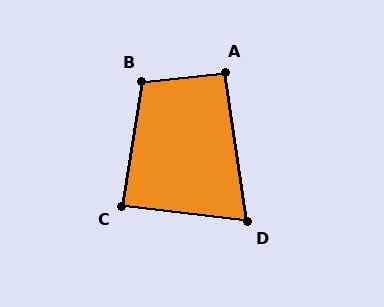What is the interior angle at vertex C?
Approximately 88 degrees (approximately right).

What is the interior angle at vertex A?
Approximately 92 degrees (approximately right).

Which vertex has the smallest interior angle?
D, at approximately 75 degrees.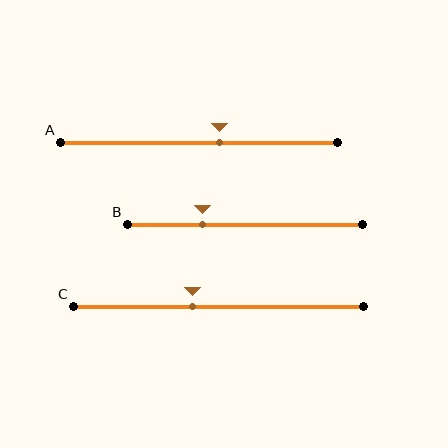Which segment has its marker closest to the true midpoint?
Segment A has its marker closest to the true midpoint.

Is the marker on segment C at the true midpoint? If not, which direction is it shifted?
No, the marker on segment C is shifted to the left by about 9% of the segment length.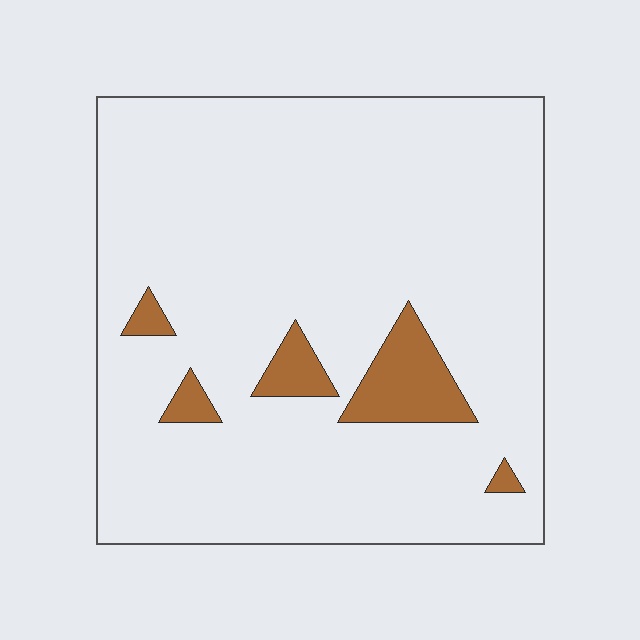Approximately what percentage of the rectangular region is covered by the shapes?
Approximately 10%.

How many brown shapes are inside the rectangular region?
5.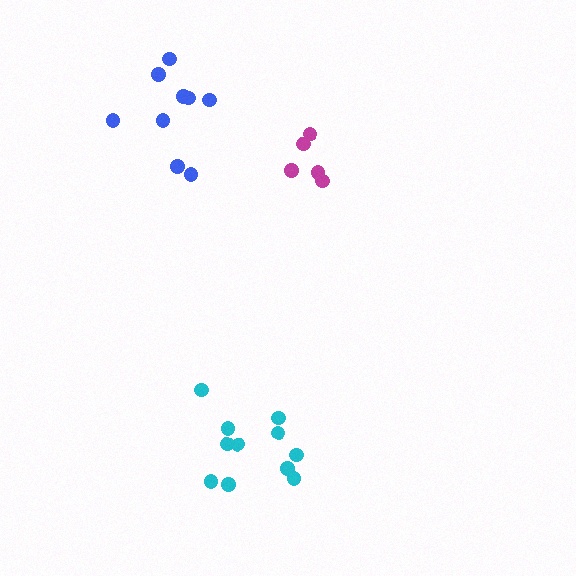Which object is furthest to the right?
The magenta cluster is rightmost.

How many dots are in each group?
Group 1: 11 dots, Group 2: 5 dots, Group 3: 9 dots (25 total).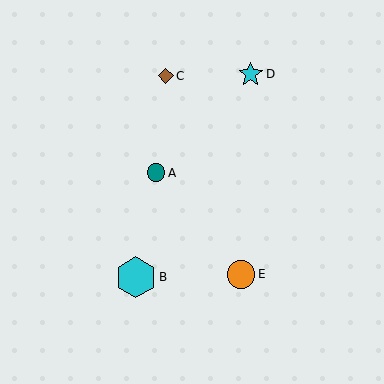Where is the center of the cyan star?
The center of the cyan star is at (251, 74).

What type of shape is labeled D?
Shape D is a cyan star.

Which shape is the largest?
The cyan hexagon (labeled B) is the largest.